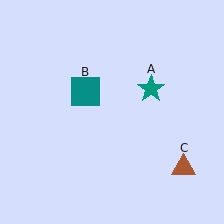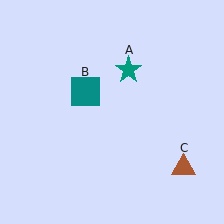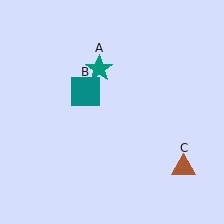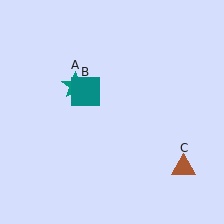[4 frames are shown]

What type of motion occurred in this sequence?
The teal star (object A) rotated counterclockwise around the center of the scene.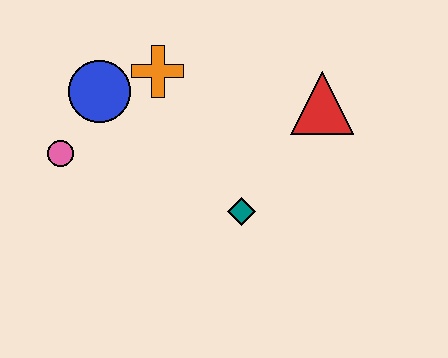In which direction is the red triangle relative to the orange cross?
The red triangle is to the right of the orange cross.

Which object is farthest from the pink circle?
The red triangle is farthest from the pink circle.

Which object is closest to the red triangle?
The teal diamond is closest to the red triangle.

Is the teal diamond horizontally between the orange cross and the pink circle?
No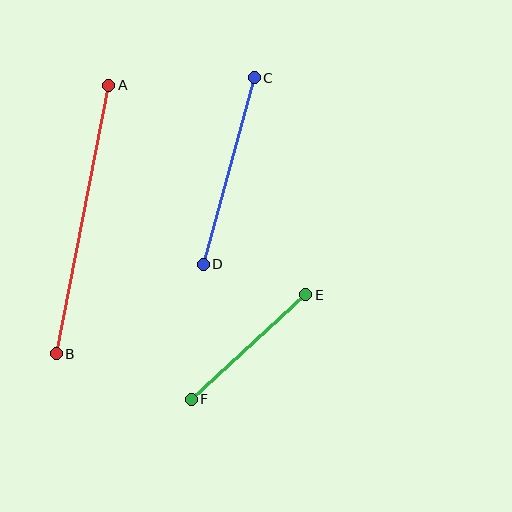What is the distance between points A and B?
The distance is approximately 273 pixels.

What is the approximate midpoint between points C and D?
The midpoint is at approximately (229, 171) pixels.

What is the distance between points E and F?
The distance is approximately 155 pixels.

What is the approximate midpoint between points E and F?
The midpoint is at approximately (248, 347) pixels.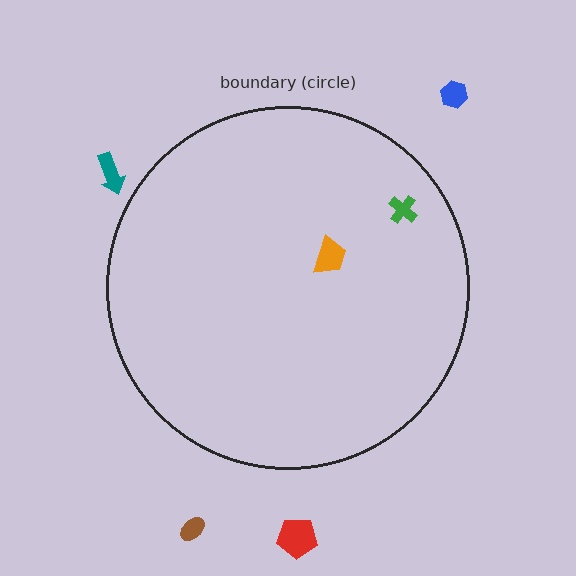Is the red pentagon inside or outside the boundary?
Outside.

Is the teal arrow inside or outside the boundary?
Outside.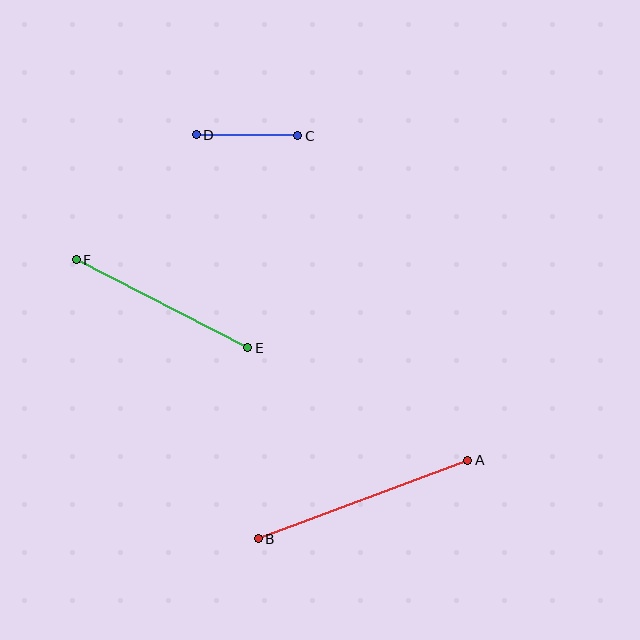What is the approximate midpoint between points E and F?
The midpoint is at approximately (162, 304) pixels.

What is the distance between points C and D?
The distance is approximately 101 pixels.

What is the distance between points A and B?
The distance is approximately 223 pixels.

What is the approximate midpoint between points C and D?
The midpoint is at approximately (247, 135) pixels.